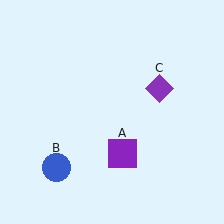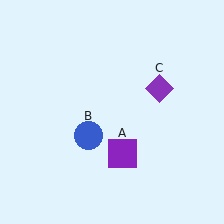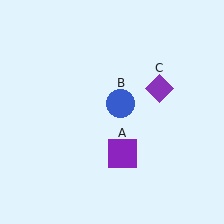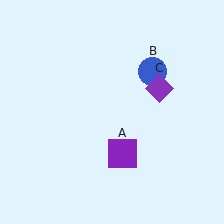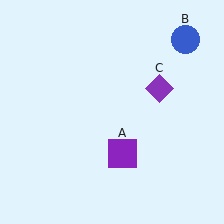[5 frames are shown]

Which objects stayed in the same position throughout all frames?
Purple square (object A) and purple diamond (object C) remained stationary.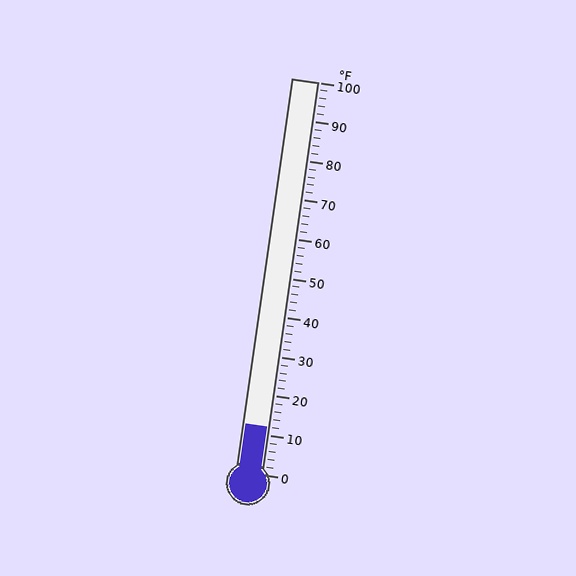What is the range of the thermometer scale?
The thermometer scale ranges from 0°F to 100°F.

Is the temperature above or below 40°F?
The temperature is below 40°F.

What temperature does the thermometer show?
The thermometer shows approximately 12°F.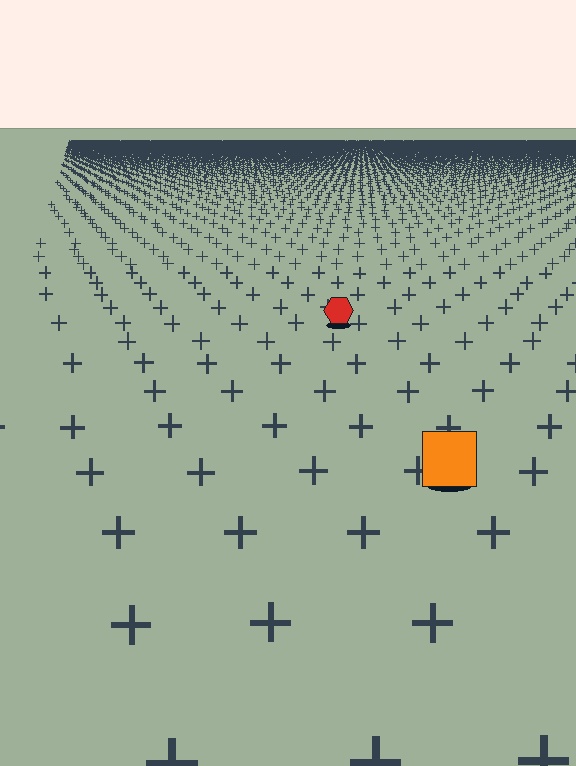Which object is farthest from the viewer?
The red hexagon is farthest from the viewer. It appears smaller and the ground texture around it is denser.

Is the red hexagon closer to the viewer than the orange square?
No. The orange square is closer — you can tell from the texture gradient: the ground texture is coarser near it.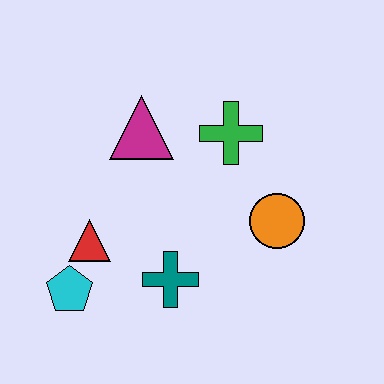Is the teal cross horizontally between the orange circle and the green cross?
No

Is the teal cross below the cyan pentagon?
No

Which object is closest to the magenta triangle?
The green cross is closest to the magenta triangle.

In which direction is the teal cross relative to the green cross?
The teal cross is below the green cross.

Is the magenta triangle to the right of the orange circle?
No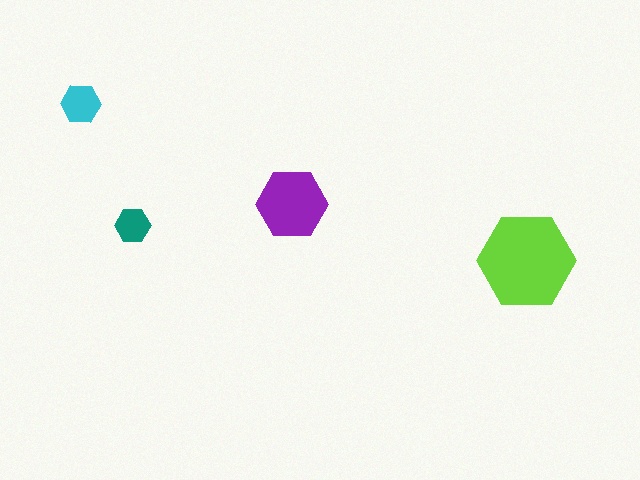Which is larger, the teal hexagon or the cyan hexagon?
The cyan one.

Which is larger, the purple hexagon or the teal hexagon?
The purple one.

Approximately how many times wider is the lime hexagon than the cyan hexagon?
About 2.5 times wider.